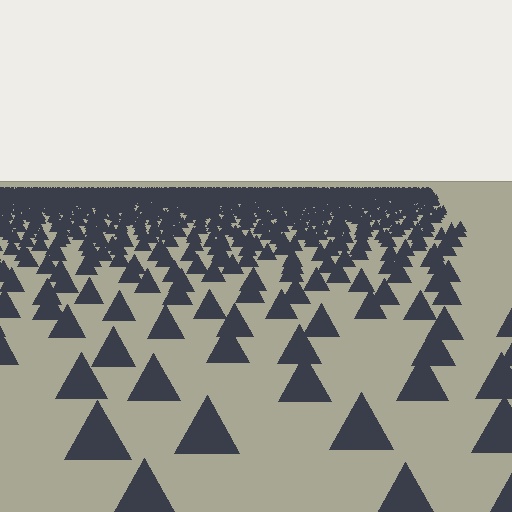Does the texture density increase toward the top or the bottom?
Density increases toward the top.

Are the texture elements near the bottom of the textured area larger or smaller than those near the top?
Larger. Near the bottom, elements are closer to the viewer and appear at a bigger on-screen size.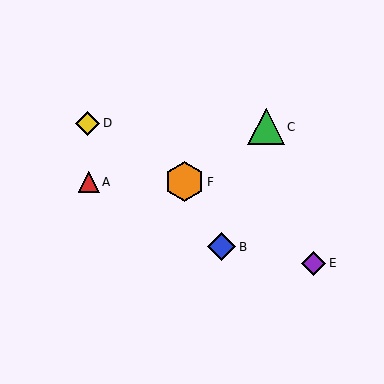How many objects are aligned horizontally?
2 objects (A, F) are aligned horizontally.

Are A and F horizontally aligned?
Yes, both are at y≈182.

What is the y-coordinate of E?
Object E is at y≈263.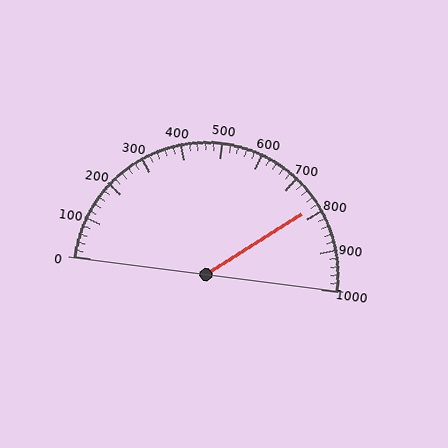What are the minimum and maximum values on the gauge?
The gauge ranges from 0 to 1000.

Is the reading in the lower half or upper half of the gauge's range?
The reading is in the upper half of the range (0 to 1000).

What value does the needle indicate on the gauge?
The needle indicates approximately 780.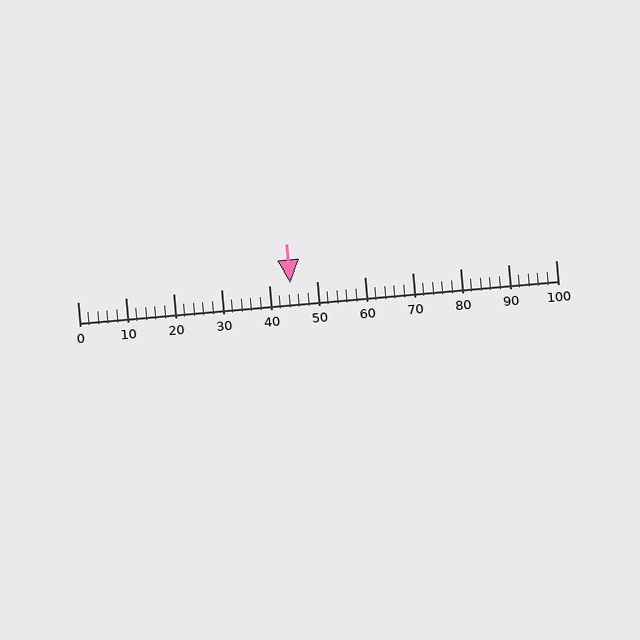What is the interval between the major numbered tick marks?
The major tick marks are spaced 10 units apart.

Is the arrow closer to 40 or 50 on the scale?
The arrow is closer to 40.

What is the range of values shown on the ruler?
The ruler shows values from 0 to 100.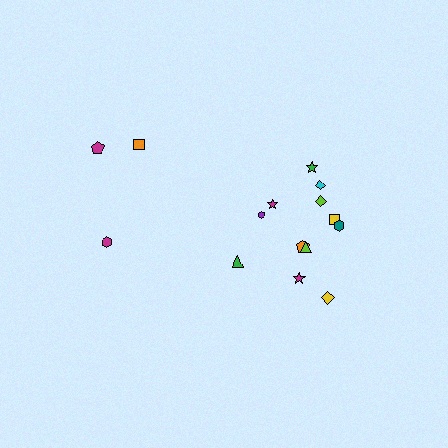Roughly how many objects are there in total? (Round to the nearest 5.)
Roughly 15 objects in total.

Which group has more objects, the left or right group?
The right group.